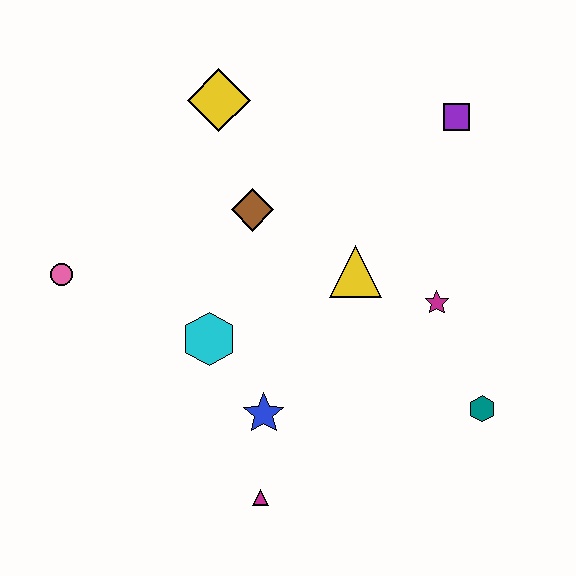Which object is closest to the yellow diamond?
The brown diamond is closest to the yellow diamond.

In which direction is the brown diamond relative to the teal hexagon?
The brown diamond is to the left of the teal hexagon.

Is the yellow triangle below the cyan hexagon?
No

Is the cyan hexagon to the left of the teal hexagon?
Yes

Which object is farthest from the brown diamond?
The teal hexagon is farthest from the brown diamond.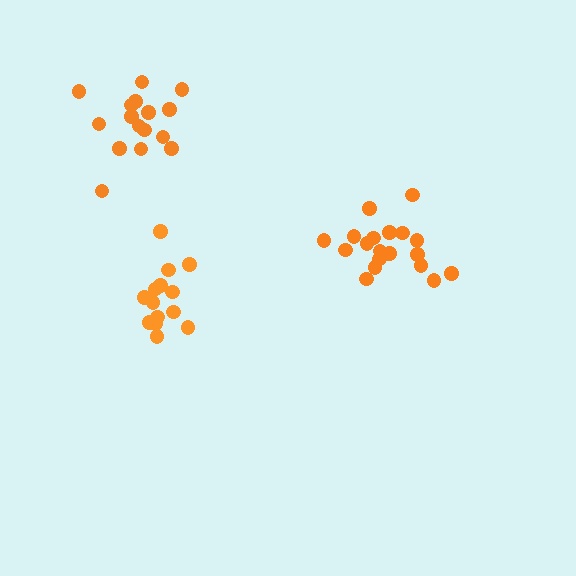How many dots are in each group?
Group 1: 14 dots, Group 2: 19 dots, Group 3: 16 dots (49 total).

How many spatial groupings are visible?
There are 3 spatial groupings.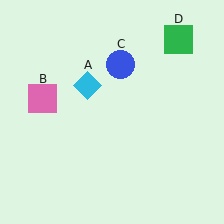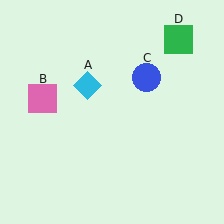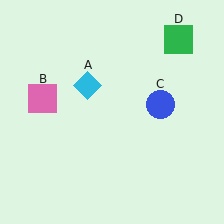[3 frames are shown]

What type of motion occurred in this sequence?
The blue circle (object C) rotated clockwise around the center of the scene.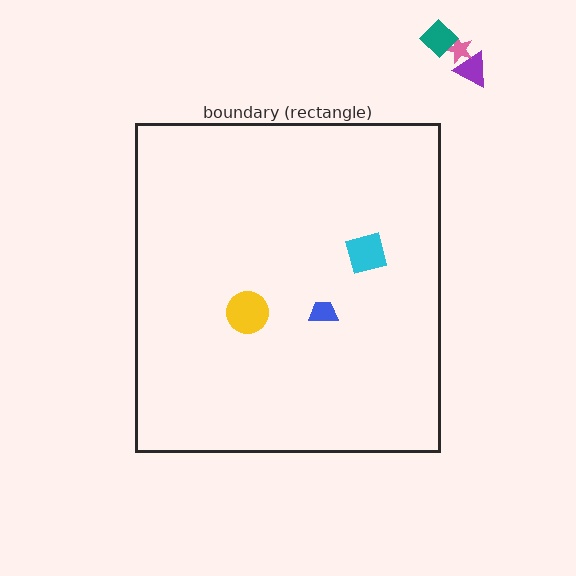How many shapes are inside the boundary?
3 inside, 3 outside.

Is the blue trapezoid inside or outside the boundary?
Inside.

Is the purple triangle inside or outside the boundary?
Outside.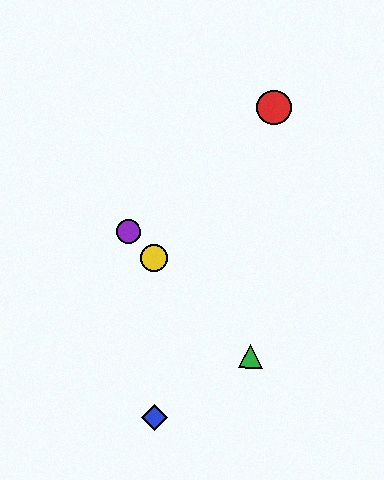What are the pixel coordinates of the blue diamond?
The blue diamond is at (155, 417).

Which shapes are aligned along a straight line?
The green triangle, the yellow circle, the purple circle are aligned along a straight line.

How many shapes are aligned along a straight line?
3 shapes (the green triangle, the yellow circle, the purple circle) are aligned along a straight line.